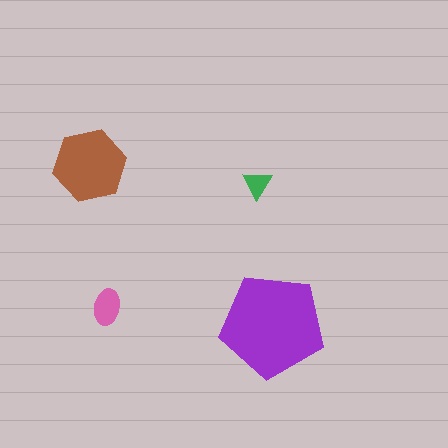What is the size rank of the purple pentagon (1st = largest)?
1st.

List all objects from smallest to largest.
The green triangle, the pink ellipse, the brown hexagon, the purple pentagon.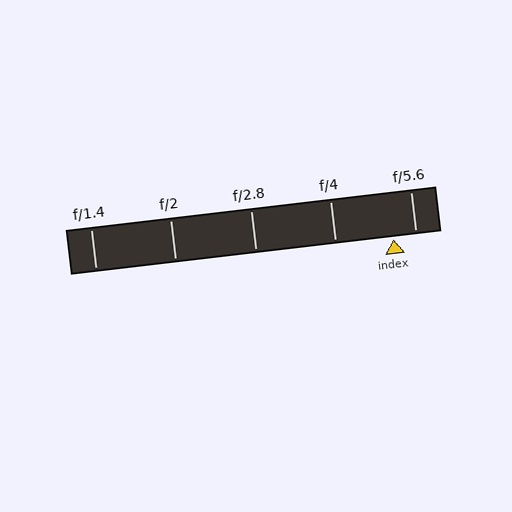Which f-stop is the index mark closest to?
The index mark is closest to f/5.6.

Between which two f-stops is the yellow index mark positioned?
The index mark is between f/4 and f/5.6.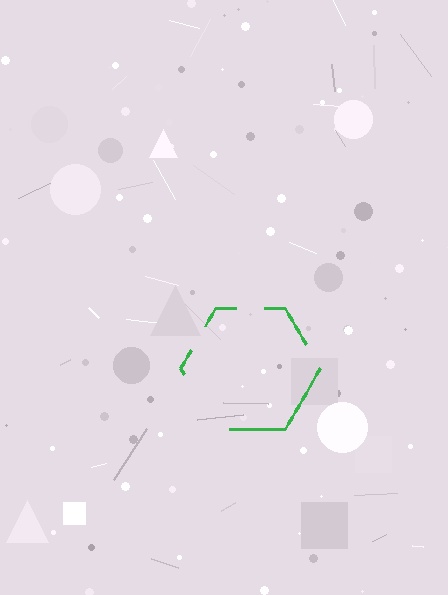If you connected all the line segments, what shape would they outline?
They would outline a hexagon.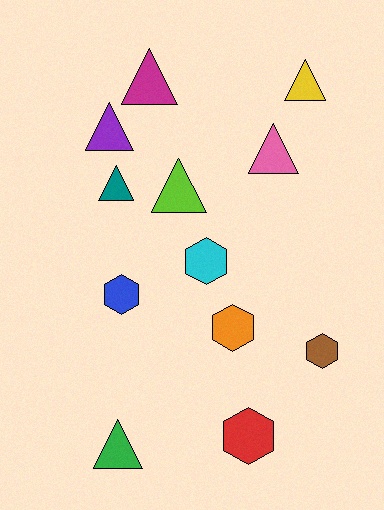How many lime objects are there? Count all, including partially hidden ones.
There is 1 lime object.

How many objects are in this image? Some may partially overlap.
There are 12 objects.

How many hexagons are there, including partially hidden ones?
There are 5 hexagons.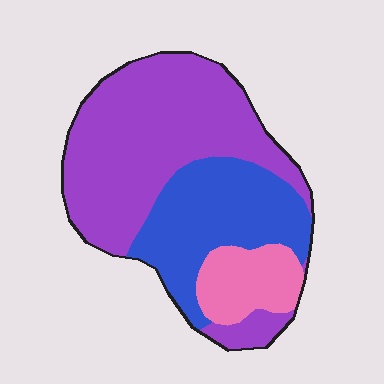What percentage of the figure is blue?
Blue covers around 30% of the figure.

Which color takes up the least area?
Pink, at roughly 15%.